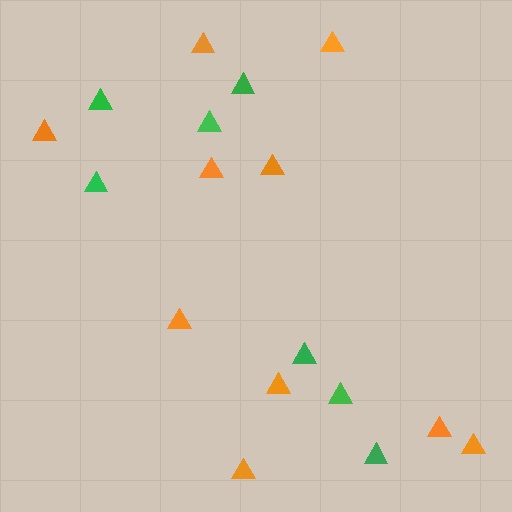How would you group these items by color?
There are 2 groups: one group of green triangles (7) and one group of orange triangles (10).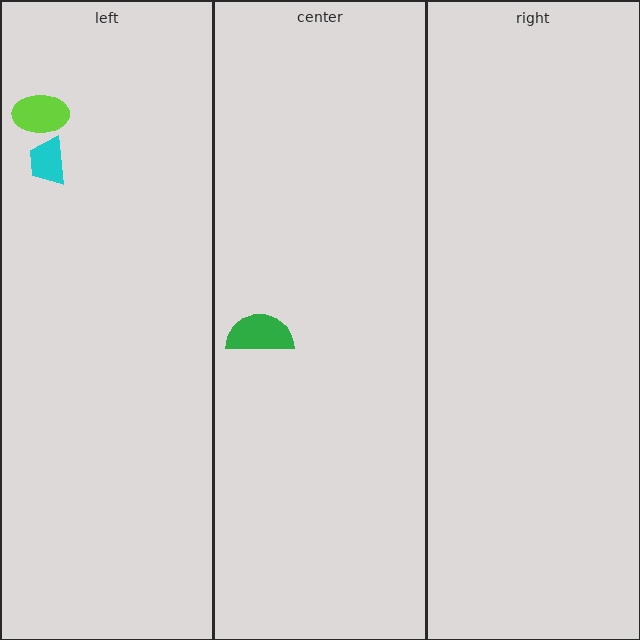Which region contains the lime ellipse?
The left region.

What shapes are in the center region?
The green semicircle.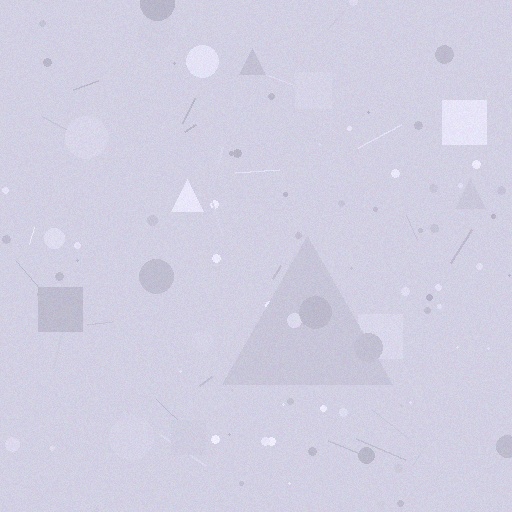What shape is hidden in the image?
A triangle is hidden in the image.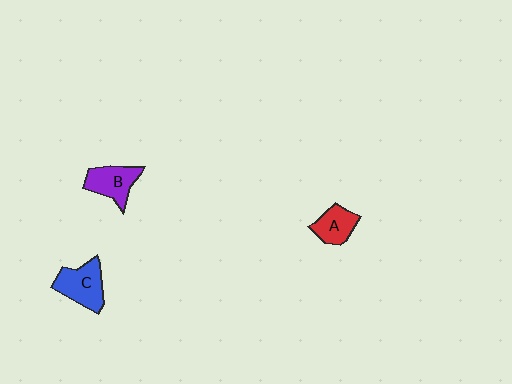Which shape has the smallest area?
Shape A (red).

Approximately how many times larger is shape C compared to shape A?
Approximately 1.4 times.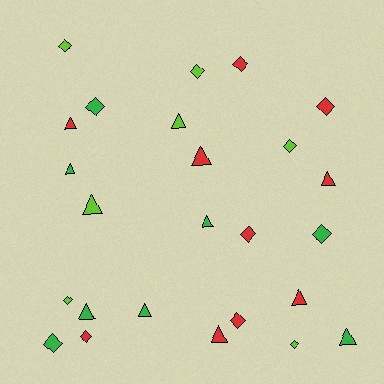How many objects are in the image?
There are 25 objects.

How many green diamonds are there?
There are 3 green diamonds.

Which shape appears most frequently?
Diamond, with 13 objects.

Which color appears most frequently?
Red, with 10 objects.